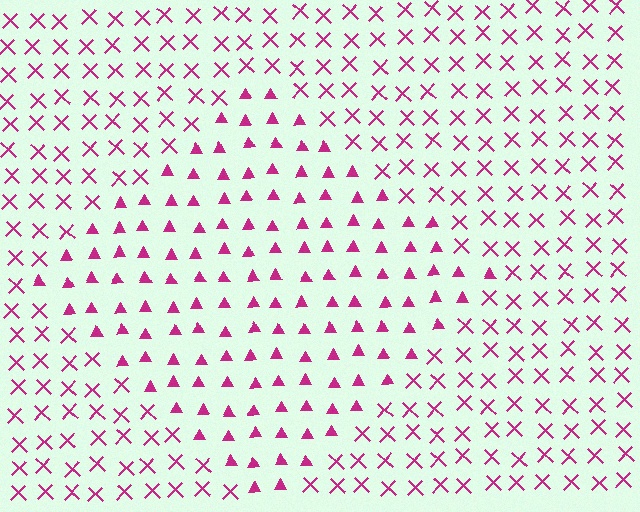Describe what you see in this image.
The image is filled with small magenta elements arranged in a uniform grid. A diamond-shaped region contains triangles, while the surrounding area contains X marks. The boundary is defined purely by the change in element shape.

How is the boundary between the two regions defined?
The boundary is defined by a change in element shape: triangles inside vs. X marks outside. All elements share the same color and spacing.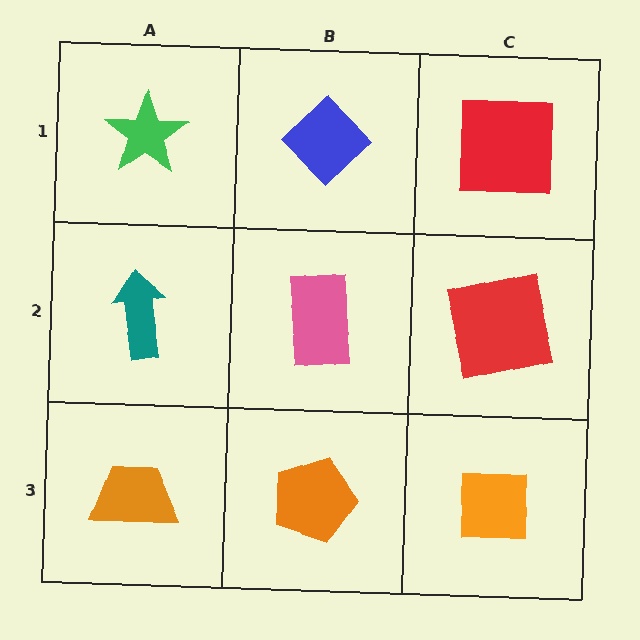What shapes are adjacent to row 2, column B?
A blue diamond (row 1, column B), an orange pentagon (row 3, column B), a teal arrow (row 2, column A), a red square (row 2, column C).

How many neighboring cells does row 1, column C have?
2.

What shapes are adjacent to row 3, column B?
A pink rectangle (row 2, column B), an orange trapezoid (row 3, column A), an orange square (row 3, column C).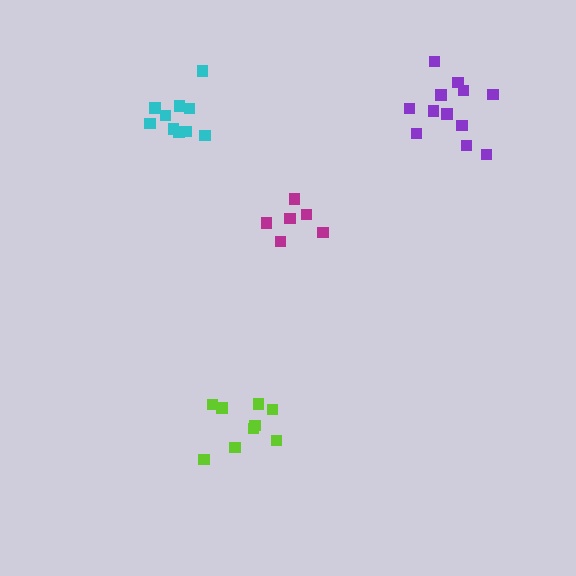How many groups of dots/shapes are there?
There are 4 groups.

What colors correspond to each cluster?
The clusters are colored: magenta, lime, purple, cyan.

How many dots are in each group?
Group 1: 6 dots, Group 2: 9 dots, Group 3: 12 dots, Group 4: 10 dots (37 total).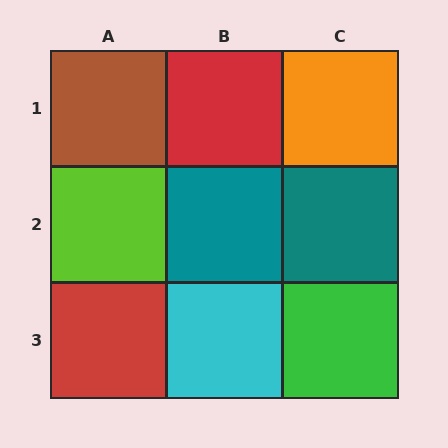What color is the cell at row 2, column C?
Teal.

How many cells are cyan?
1 cell is cyan.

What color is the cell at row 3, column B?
Cyan.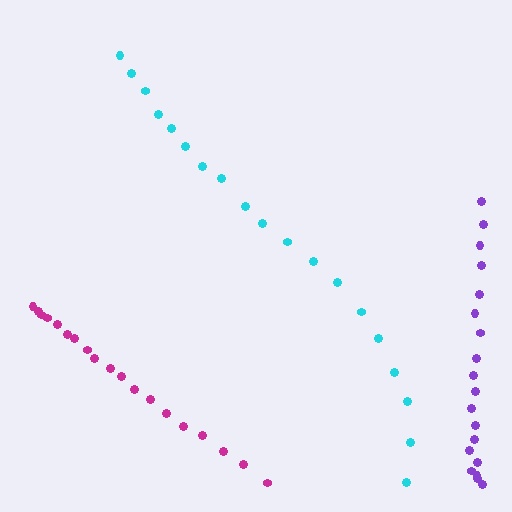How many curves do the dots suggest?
There are 3 distinct paths.